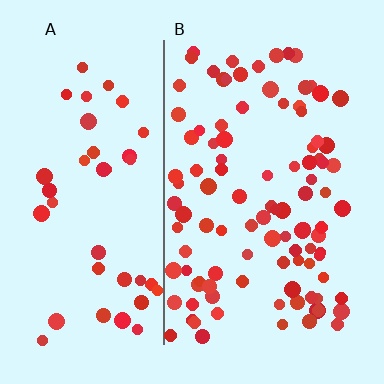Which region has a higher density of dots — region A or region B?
B (the right).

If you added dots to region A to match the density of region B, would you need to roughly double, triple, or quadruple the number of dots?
Approximately double.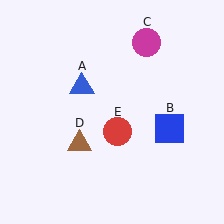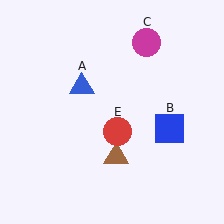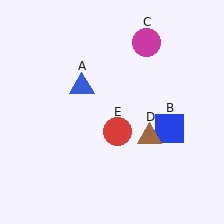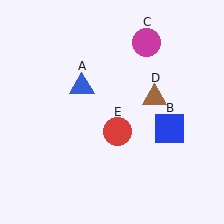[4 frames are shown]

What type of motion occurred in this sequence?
The brown triangle (object D) rotated counterclockwise around the center of the scene.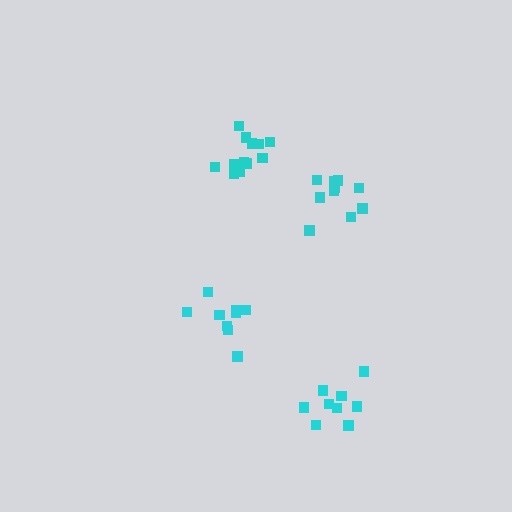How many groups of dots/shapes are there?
There are 4 groups.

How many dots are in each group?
Group 1: 10 dots, Group 2: 9 dots, Group 3: 9 dots, Group 4: 12 dots (40 total).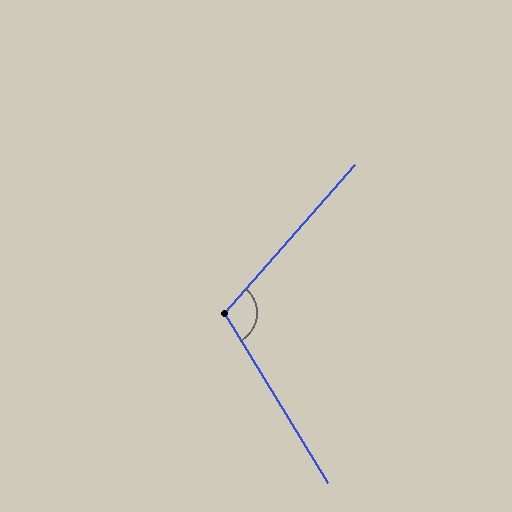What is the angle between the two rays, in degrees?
Approximately 107 degrees.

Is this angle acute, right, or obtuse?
It is obtuse.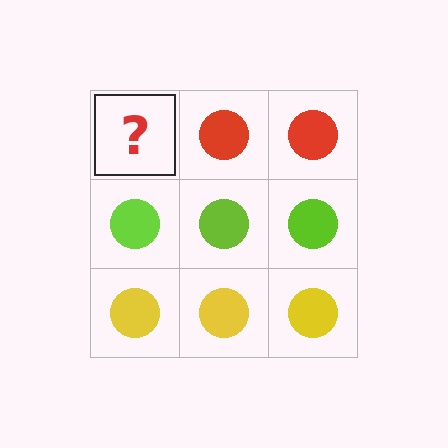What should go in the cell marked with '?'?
The missing cell should contain a red circle.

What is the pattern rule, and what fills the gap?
The rule is that each row has a consistent color. The gap should be filled with a red circle.